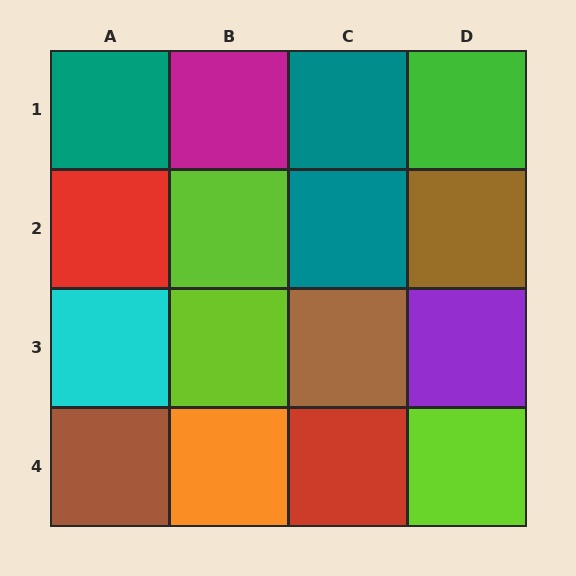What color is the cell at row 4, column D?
Lime.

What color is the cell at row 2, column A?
Red.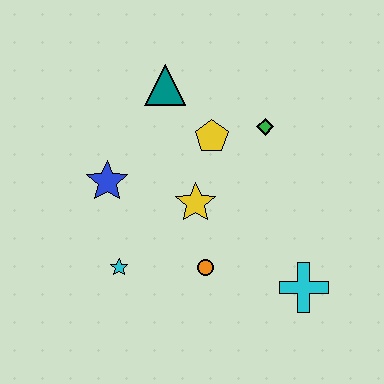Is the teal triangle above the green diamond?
Yes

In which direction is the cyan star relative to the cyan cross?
The cyan star is to the left of the cyan cross.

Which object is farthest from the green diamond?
The cyan star is farthest from the green diamond.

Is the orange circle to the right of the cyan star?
Yes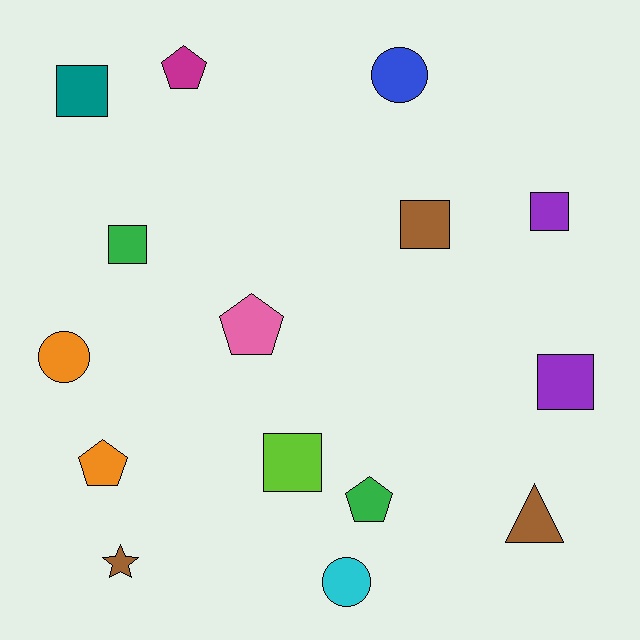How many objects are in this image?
There are 15 objects.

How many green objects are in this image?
There are 2 green objects.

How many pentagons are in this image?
There are 4 pentagons.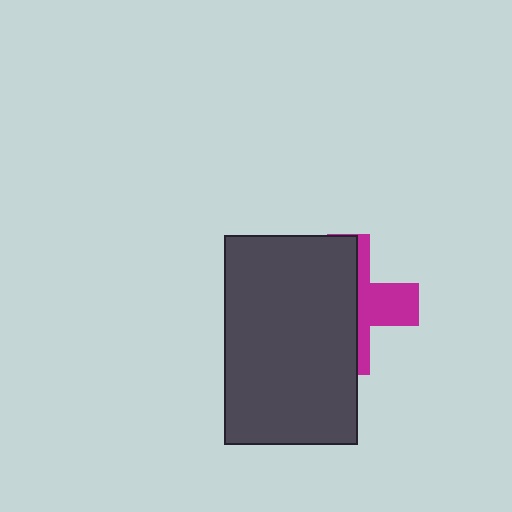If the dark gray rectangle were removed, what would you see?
You would see the complete magenta cross.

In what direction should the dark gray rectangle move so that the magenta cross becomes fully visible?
The dark gray rectangle should move left. That is the shortest direction to clear the overlap and leave the magenta cross fully visible.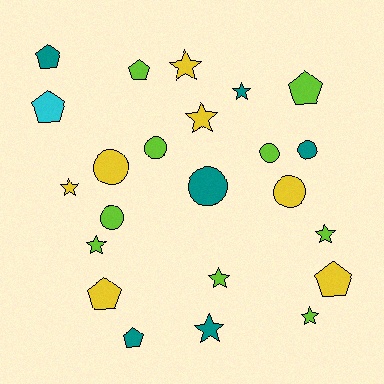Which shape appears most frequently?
Star, with 9 objects.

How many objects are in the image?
There are 23 objects.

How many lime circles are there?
There are 3 lime circles.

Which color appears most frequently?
Lime, with 9 objects.